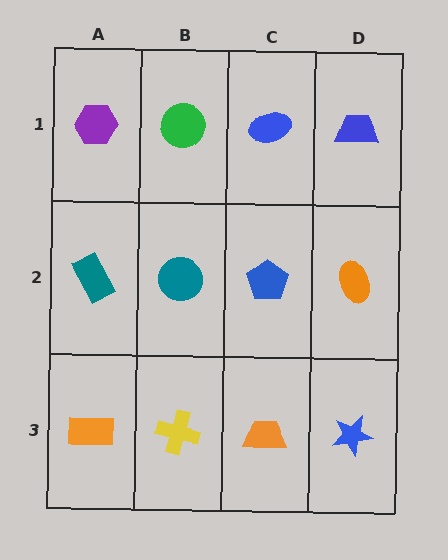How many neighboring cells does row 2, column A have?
3.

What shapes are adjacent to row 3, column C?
A blue pentagon (row 2, column C), a yellow cross (row 3, column B), a blue star (row 3, column D).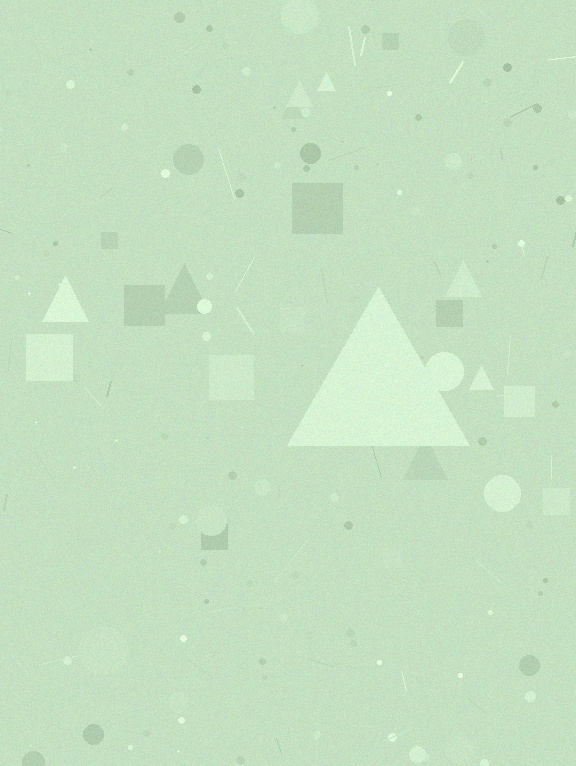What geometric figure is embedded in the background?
A triangle is embedded in the background.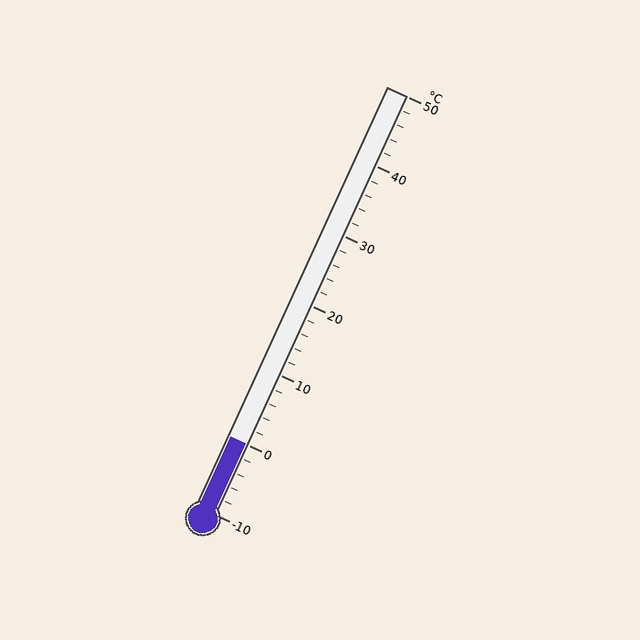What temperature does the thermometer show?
The thermometer shows approximately 0°C.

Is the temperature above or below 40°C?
The temperature is below 40°C.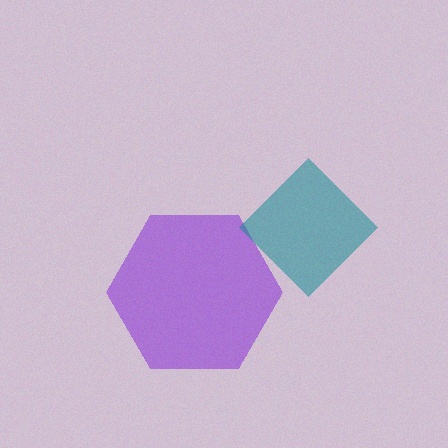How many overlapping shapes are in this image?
There are 2 overlapping shapes in the image.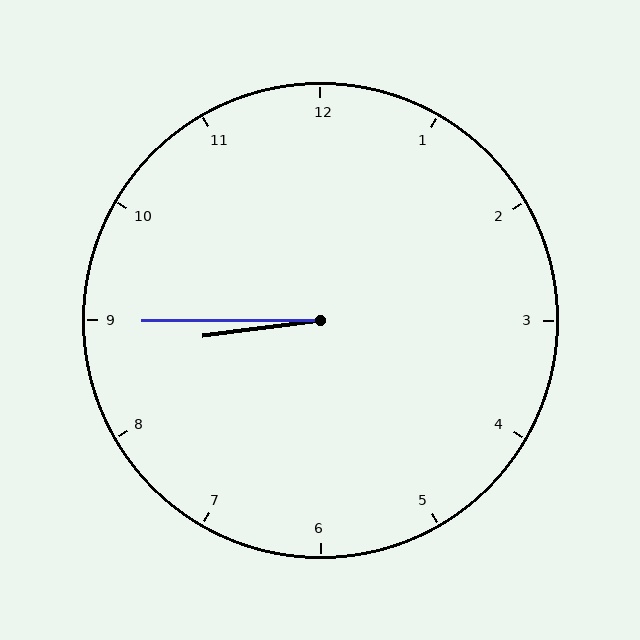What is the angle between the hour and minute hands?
Approximately 8 degrees.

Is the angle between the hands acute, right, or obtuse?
It is acute.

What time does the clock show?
8:45.